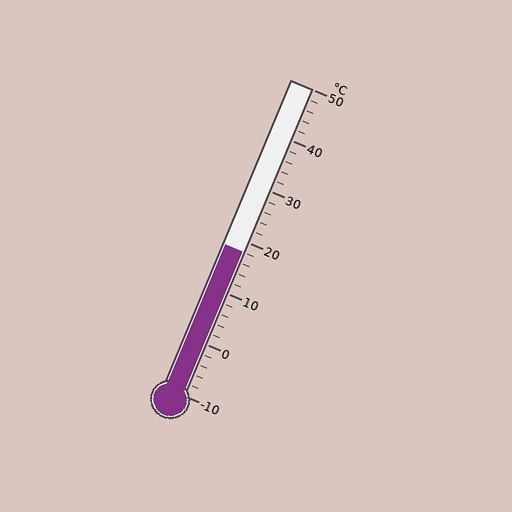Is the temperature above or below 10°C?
The temperature is above 10°C.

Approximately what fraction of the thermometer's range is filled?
The thermometer is filled to approximately 45% of its range.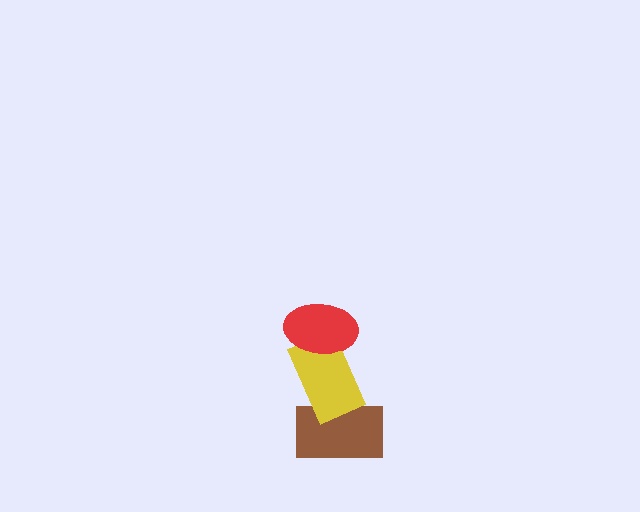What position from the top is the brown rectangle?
The brown rectangle is 3rd from the top.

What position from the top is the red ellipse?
The red ellipse is 1st from the top.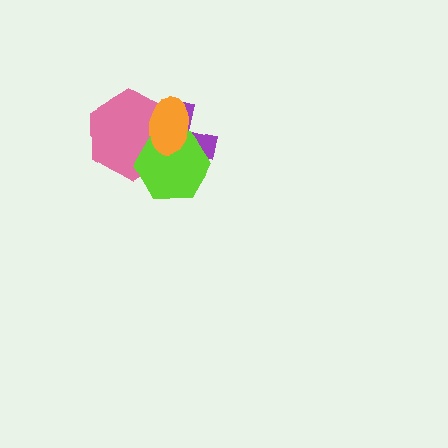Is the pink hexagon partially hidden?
Yes, it is partially covered by another shape.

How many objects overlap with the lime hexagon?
3 objects overlap with the lime hexagon.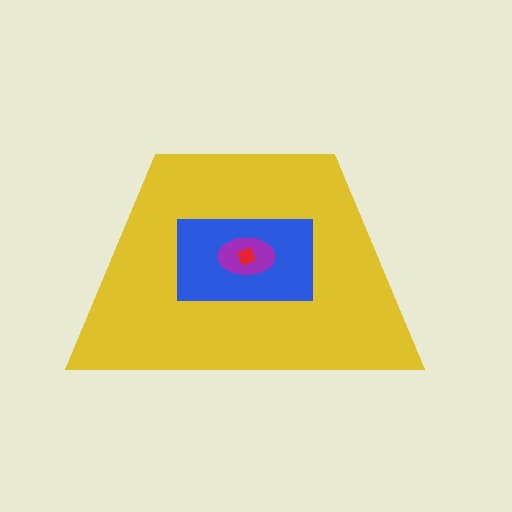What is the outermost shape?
The yellow trapezoid.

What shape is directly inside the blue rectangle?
The purple ellipse.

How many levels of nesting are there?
4.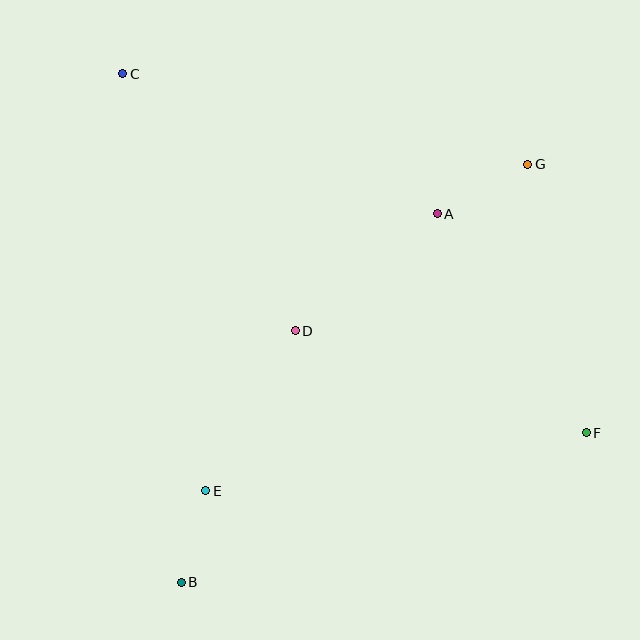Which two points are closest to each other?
Points B and E are closest to each other.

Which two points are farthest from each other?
Points C and F are farthest from each other.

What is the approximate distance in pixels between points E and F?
The distance between E and F is approximately 385 pixels.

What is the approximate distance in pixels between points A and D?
The distance between A and D is approximately 184 pixels.